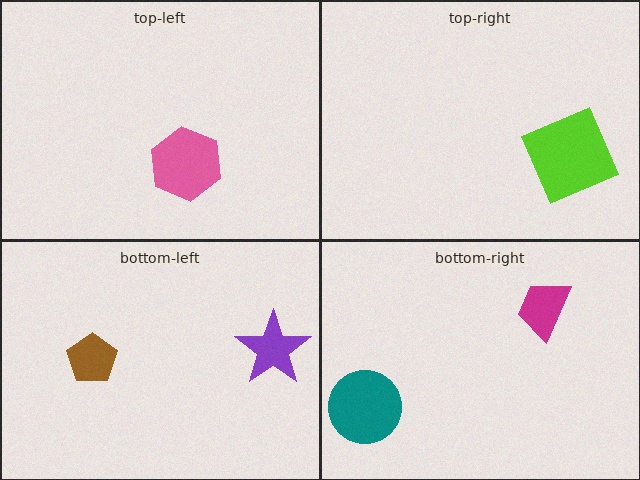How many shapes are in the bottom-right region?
2.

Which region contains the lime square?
The top-right region.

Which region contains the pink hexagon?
The top-left region.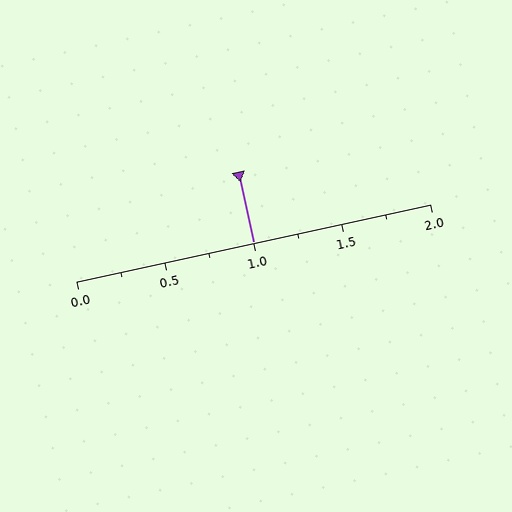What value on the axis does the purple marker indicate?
The marker indicates approximately 1.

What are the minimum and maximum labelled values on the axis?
The axis runs from 0.0 to 2.0.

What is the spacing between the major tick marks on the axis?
The major ticks are spaced 0.5 apart.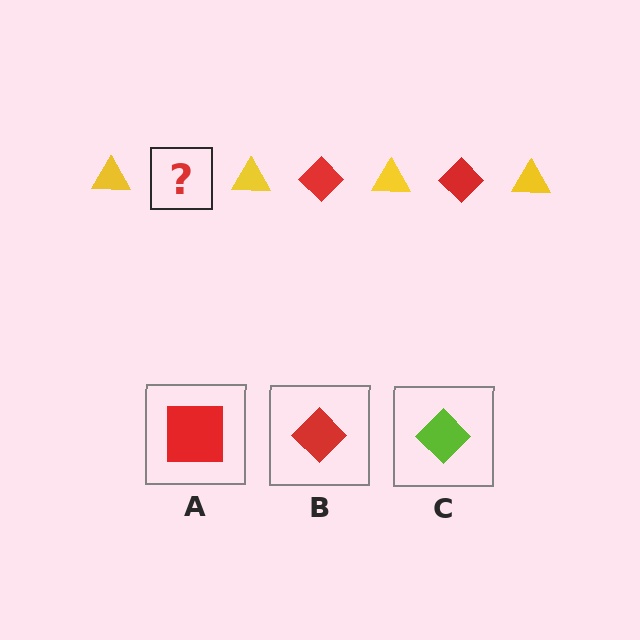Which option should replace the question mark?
Option B.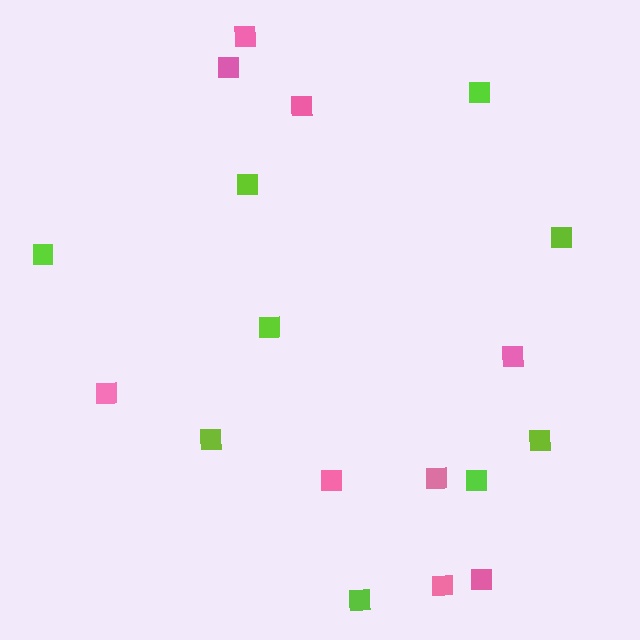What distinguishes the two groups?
There are 2 groups: one group of lime squares (9) and one group of pink squares (9).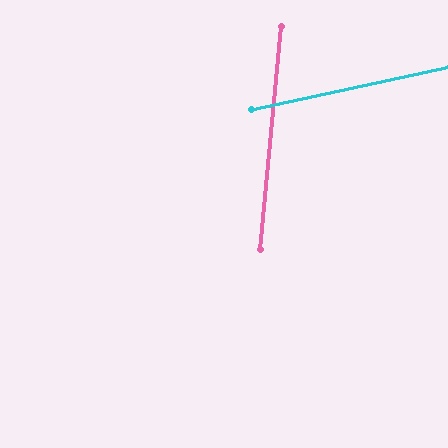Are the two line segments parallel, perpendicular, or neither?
Neither parallel nor perpendicular — they differ by about 73°.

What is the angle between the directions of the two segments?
Approximately 73 degrees.